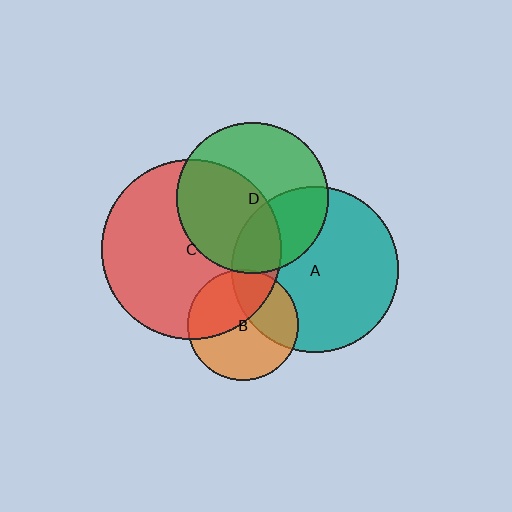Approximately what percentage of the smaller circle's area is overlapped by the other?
Approximately 50%.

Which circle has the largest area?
Circle C (red).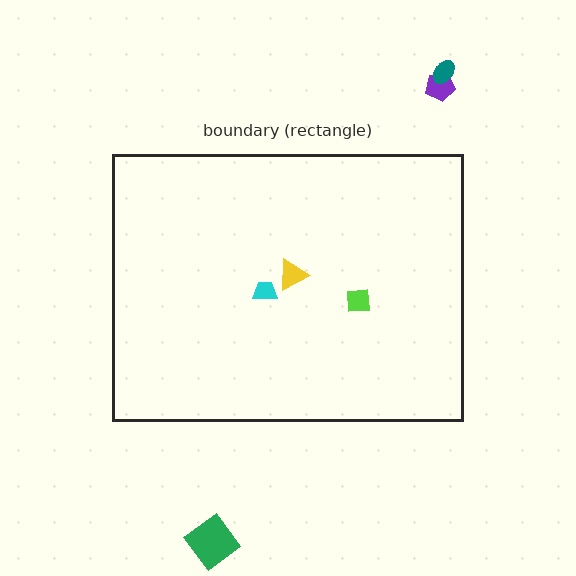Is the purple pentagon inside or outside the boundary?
Outside.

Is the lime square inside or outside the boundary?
Inside.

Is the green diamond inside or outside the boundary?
Outside.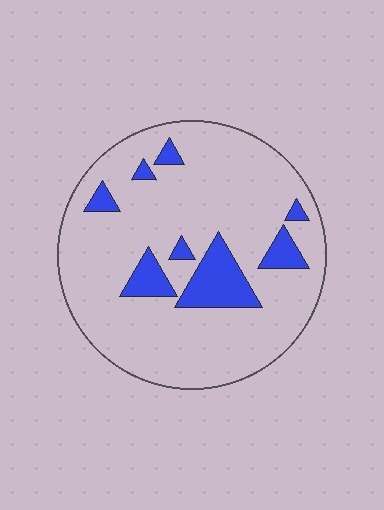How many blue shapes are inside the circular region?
8.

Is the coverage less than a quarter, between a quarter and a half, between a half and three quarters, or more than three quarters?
Less than a quarter.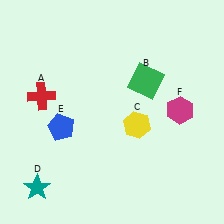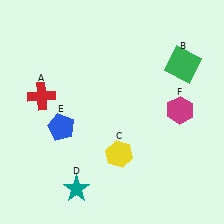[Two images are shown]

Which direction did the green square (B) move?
The green square (B) moved right.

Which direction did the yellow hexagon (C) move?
The yellow hexagon (C) moved down.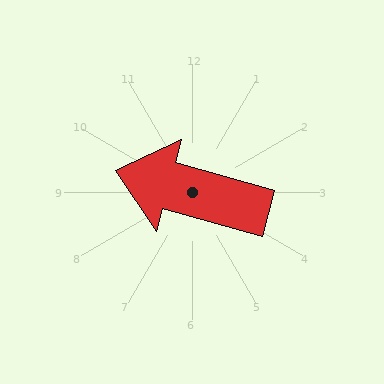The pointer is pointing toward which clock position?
Roughly 10 o'clock.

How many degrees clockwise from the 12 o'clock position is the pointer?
Approximately 285 degrees.